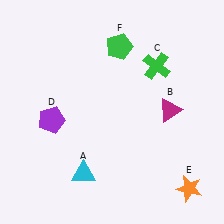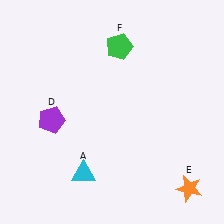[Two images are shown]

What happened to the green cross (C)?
The green cross (C) was removed in Image 2. It was in the top-right area of Image 1.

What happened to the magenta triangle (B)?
The magenta triangle (B) was removed in Image 2. It was in the top-right area of Image 1.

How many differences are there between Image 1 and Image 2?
There are 2 differences between the two images.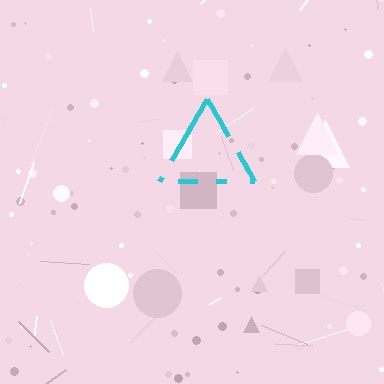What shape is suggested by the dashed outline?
The dashed outline suggests a triangle.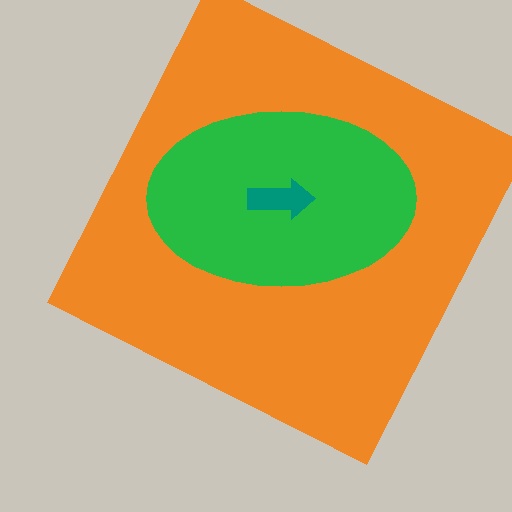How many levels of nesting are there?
3.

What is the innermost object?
The teal arrow.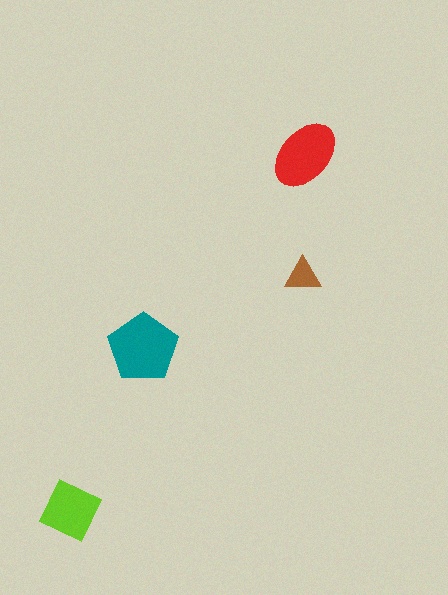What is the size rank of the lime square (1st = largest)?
3rd.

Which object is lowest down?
The lime square is bottommost.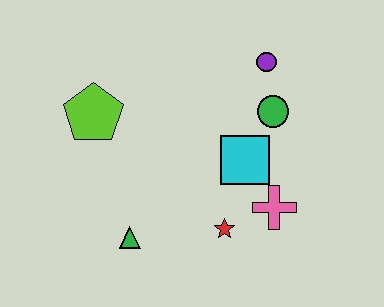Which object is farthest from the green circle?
The green triangle is farthest from the green circle.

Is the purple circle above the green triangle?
Yes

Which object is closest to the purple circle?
The green circle is closest to the purple circle.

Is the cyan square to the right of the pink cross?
No